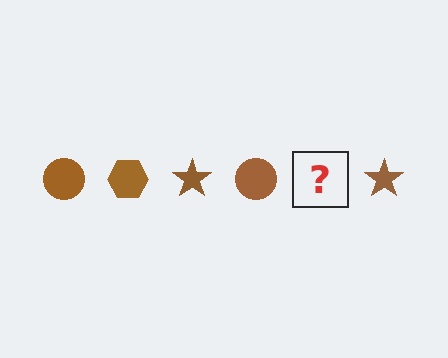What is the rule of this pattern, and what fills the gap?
The rule is that the pattern cycles through circle, hexagon, star shapes in brown. The gap should be filled with a brown hexagon.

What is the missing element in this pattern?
The missing element is a brown hexagon.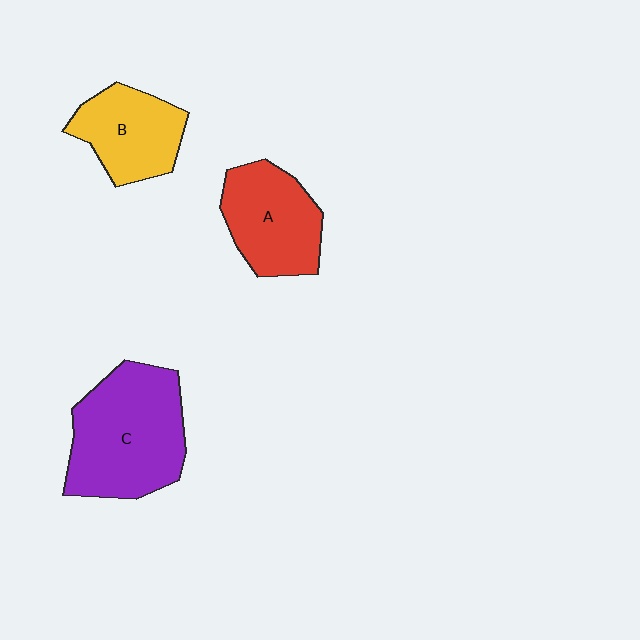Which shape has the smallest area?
Shape B (yellow).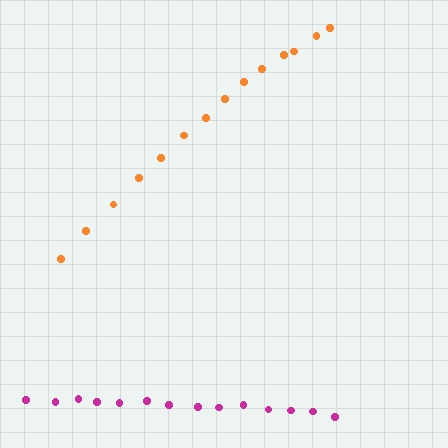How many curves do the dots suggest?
There are 2 distinct paths.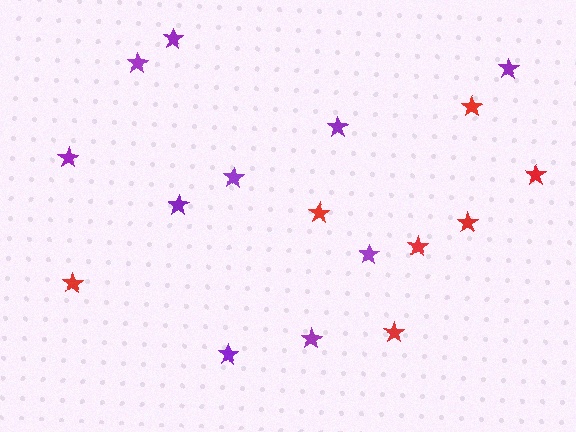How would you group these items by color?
There are 2 groups: one group of purple stars (10) and one group of red stars (7).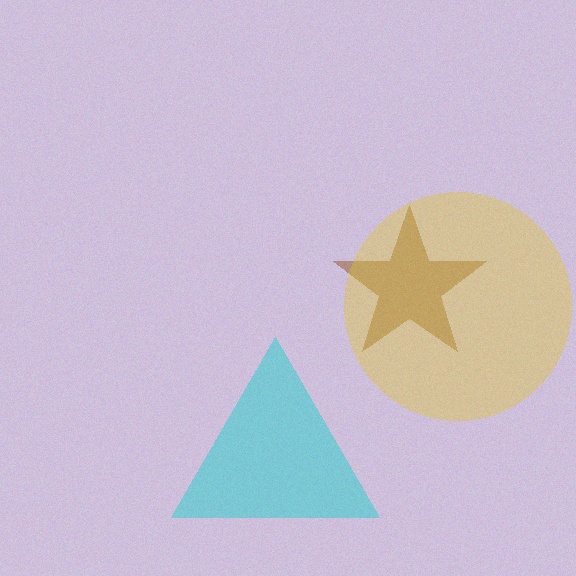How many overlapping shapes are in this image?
There are 3 overlapping shapes in the image.